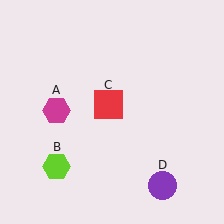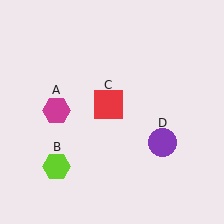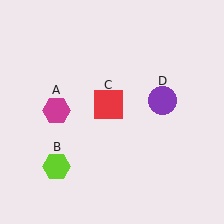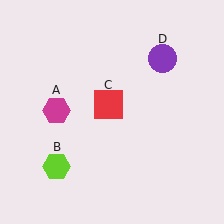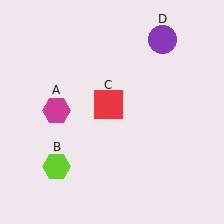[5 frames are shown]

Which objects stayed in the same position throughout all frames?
Magenta hexagon (object A) and lime hexagon (object B) and red square (object C) remained stationary.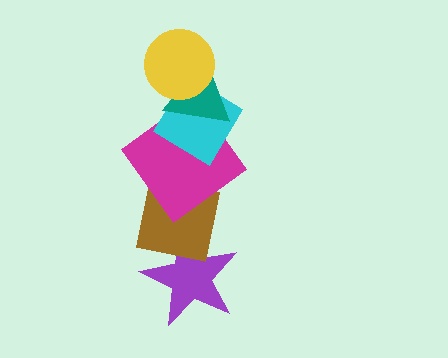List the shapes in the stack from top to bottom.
From top to bottom: the yellow circle, the teal triangle, the cyan diamond, the magenta diamond, the brown square, the purple star.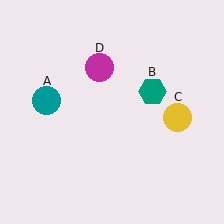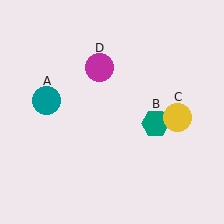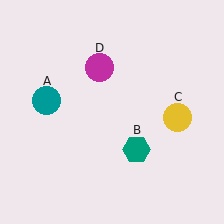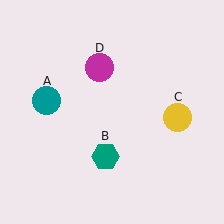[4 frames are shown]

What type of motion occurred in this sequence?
The teal hexagon (object B) rotated clockwise around the center of the scene.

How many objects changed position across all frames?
1 object changed position: teal hexagon (object B).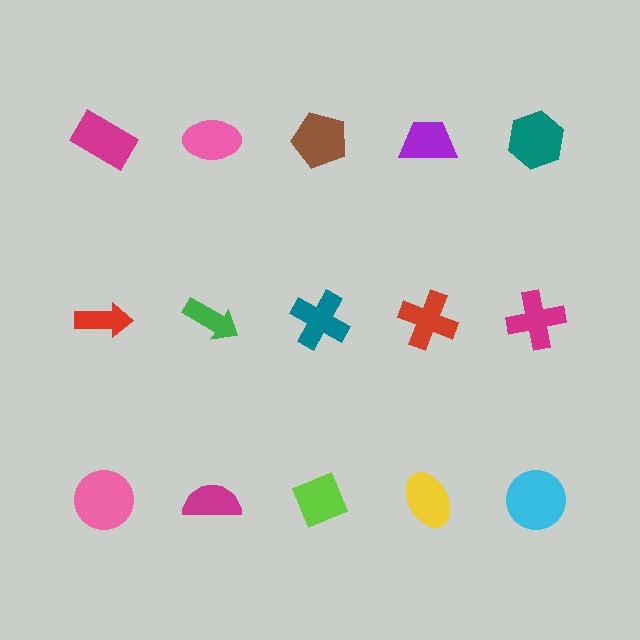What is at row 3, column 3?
A lime diamond.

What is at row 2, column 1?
A red arrow.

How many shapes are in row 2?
5 shapes.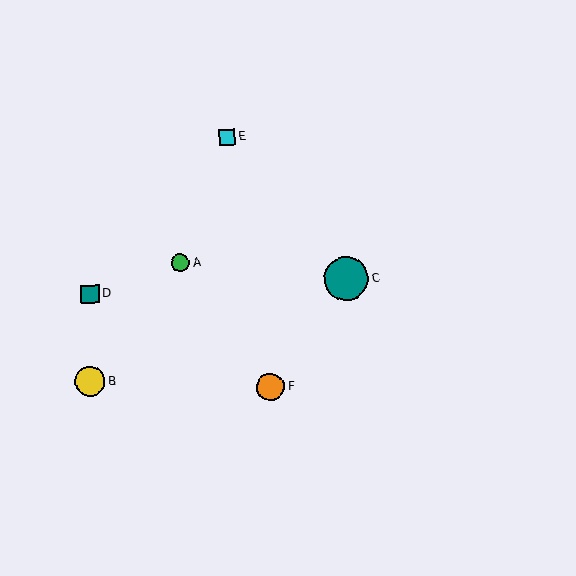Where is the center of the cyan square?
The center of the cyan square is at (227, 137).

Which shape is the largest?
The teal circle (labeled C) is the largest.